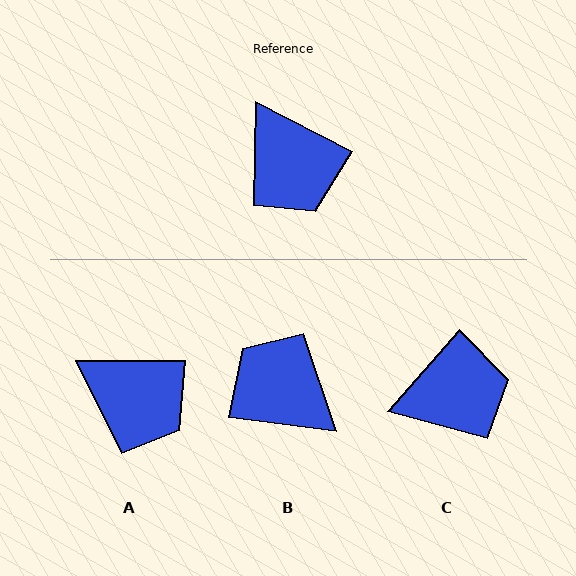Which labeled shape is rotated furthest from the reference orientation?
B, about 160 degrees away.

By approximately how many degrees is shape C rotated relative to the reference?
Approximately 76 degrees counter-clockwise.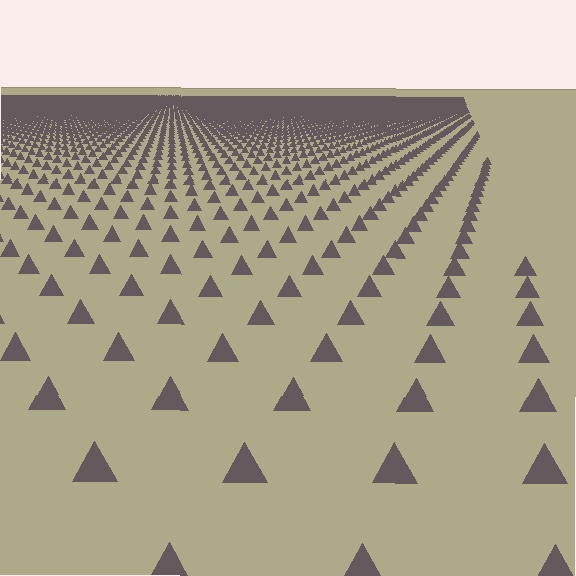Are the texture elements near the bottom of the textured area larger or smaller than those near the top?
Larger. Near the bottom, elements are closer to the viewer and appear at a bigger on-screen size.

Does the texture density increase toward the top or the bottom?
Density increases toward the top.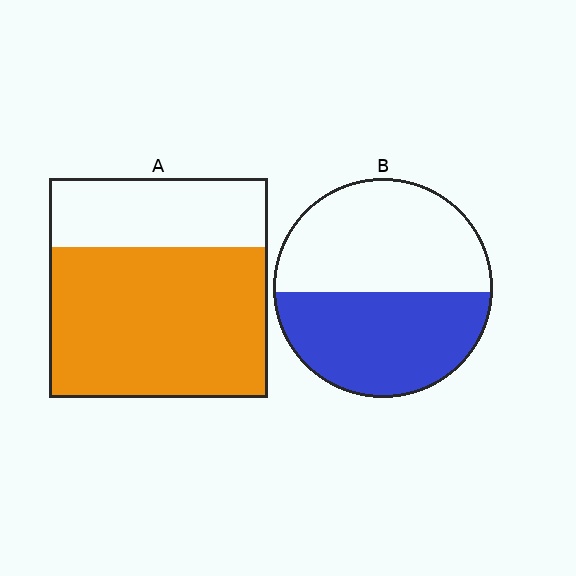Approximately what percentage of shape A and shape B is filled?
A is approximately 70% and B is approximately 50%.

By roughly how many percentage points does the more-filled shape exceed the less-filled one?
By roughly 20 percentage points (A over B).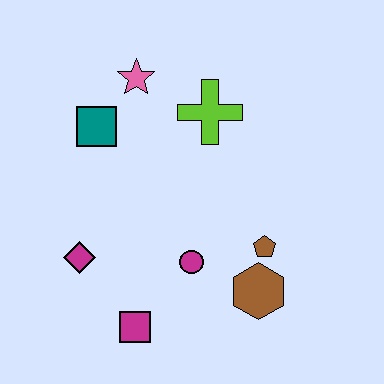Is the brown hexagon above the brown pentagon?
No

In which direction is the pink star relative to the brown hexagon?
The pink star is above the brown hexagon.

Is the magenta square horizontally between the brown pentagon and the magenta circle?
No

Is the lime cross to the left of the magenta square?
No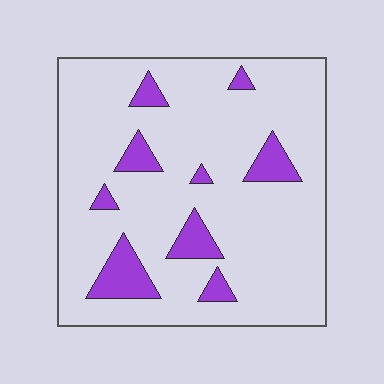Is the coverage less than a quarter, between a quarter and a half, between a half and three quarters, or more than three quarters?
Less than a quarter.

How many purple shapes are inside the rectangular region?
9.